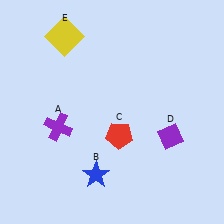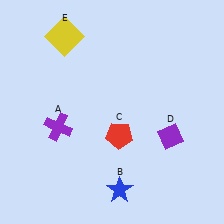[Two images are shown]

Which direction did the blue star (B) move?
The blue star (B) moved right.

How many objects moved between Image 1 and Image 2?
1 object moved between the two images.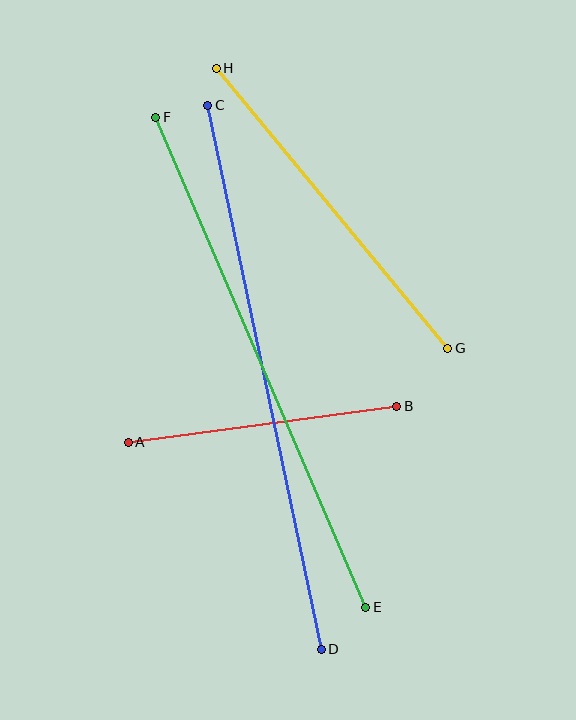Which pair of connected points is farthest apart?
Points C and D are farthest apart.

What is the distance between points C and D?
The distance is approximately 556 pixels.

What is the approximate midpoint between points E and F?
The midpoint is at approximately (261, 362) pixels.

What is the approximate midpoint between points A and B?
The midpoint is at approximately (262, 424) pixels.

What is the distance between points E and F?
The distance is approximately 533 pixels.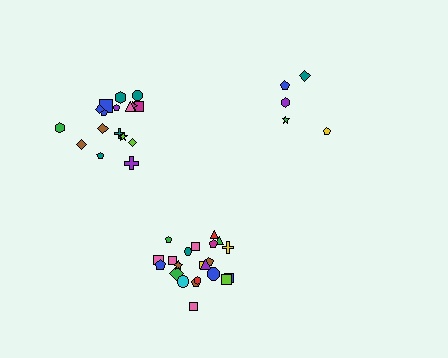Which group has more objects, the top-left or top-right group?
The top-left group.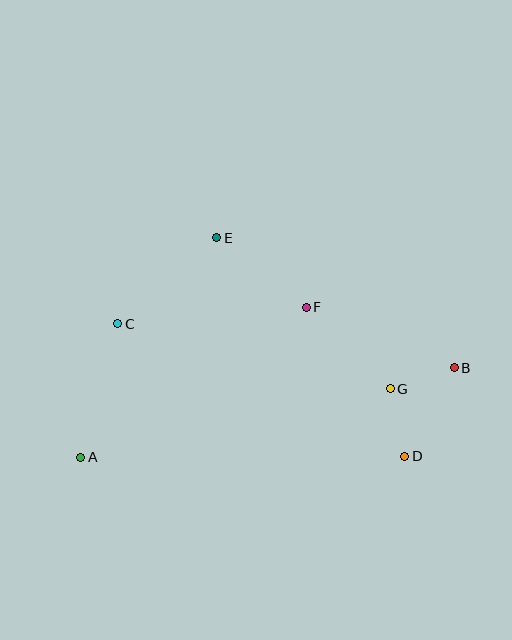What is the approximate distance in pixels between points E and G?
The distance between E and G is approximately 230 pixels.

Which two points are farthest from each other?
Points A and B are farthest from each other.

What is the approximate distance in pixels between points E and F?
The distance between E and F is approximately 113 pixels.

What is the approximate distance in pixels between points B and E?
The distance between B and E is approximately 271 pixels.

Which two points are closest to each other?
Points B and G are closest to each other.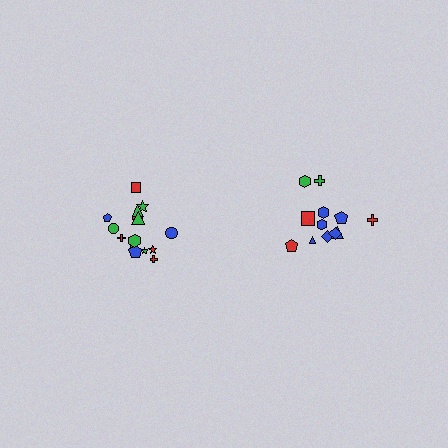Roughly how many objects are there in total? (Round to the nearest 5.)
Roughly 25 objects in total.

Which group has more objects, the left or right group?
The left group.